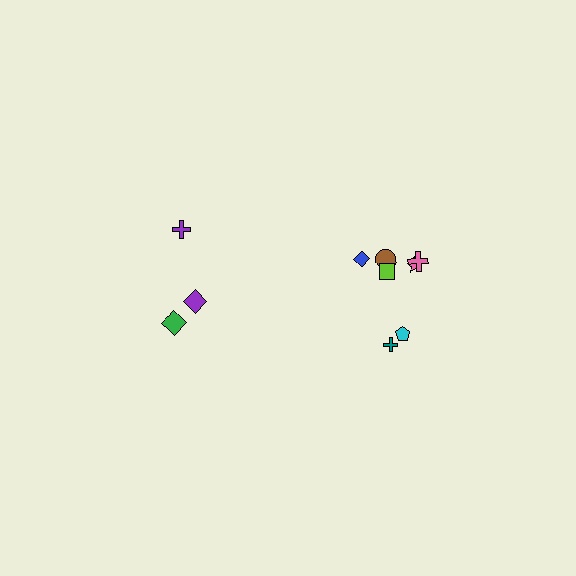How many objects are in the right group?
There are 7 objects.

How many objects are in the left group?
There are 3 objects.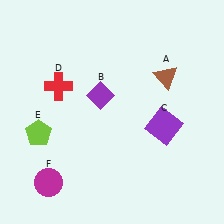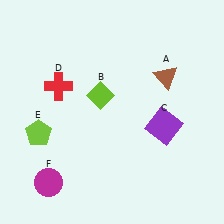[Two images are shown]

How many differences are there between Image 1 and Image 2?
There is 1 difference between the two images.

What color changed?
The diamond (B) changed from purple in Image 1 to lime in Image 2.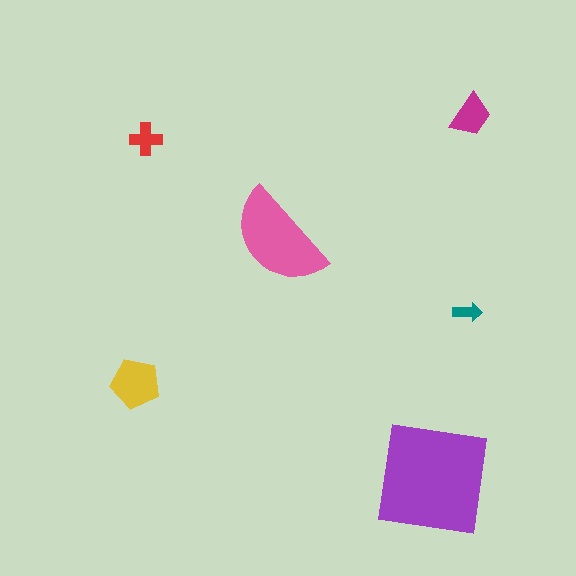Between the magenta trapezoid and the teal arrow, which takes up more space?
The magenta trapezoid.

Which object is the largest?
The purple square.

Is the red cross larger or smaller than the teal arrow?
Larger.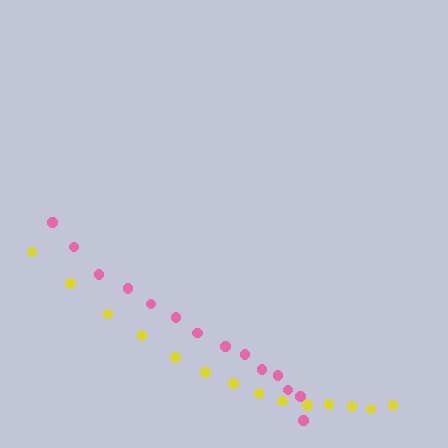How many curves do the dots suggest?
There are 2 distinct paths.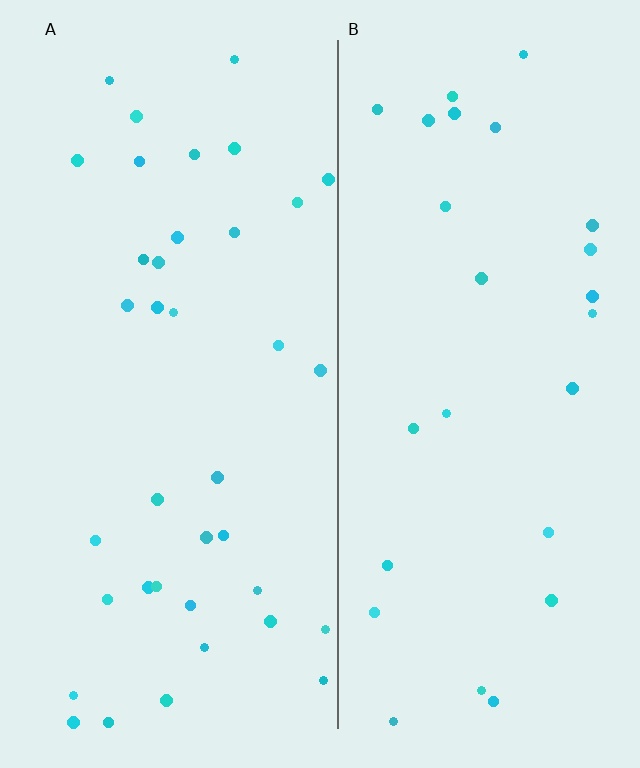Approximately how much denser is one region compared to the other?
Approximately 1.4× — region A over region B.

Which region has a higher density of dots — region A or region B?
A (the left).